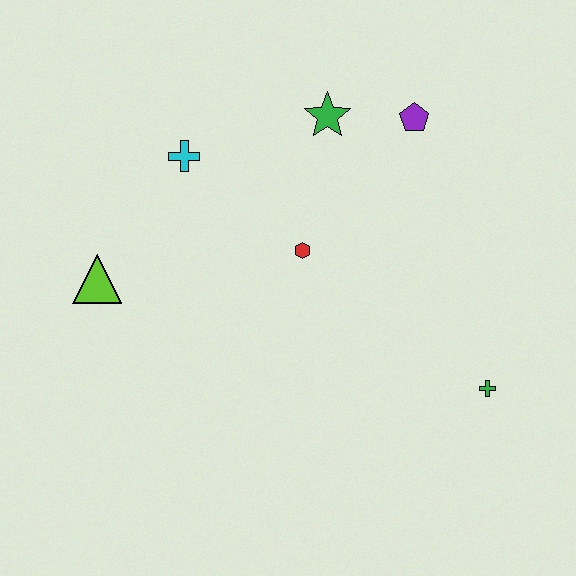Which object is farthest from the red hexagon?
The green cross is farthest from the red hexagon.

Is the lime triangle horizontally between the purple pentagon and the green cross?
No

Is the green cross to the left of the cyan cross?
No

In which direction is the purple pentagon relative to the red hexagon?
The purple pentagon is above the red hexagon.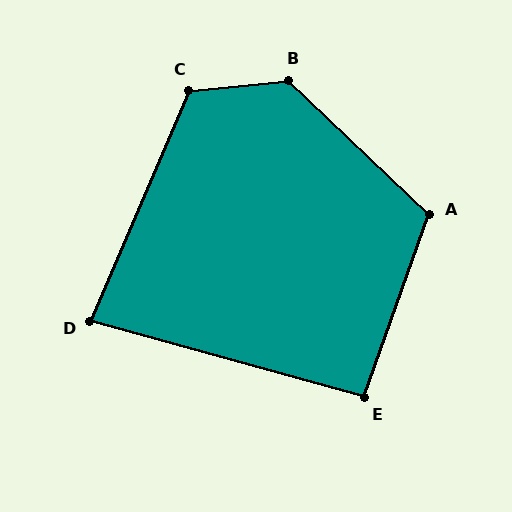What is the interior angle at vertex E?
Approximately 94 degrees (approximately right).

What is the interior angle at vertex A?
Approximately 114 degrees (obtuse).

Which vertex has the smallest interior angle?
D, at approximately 82 degrees.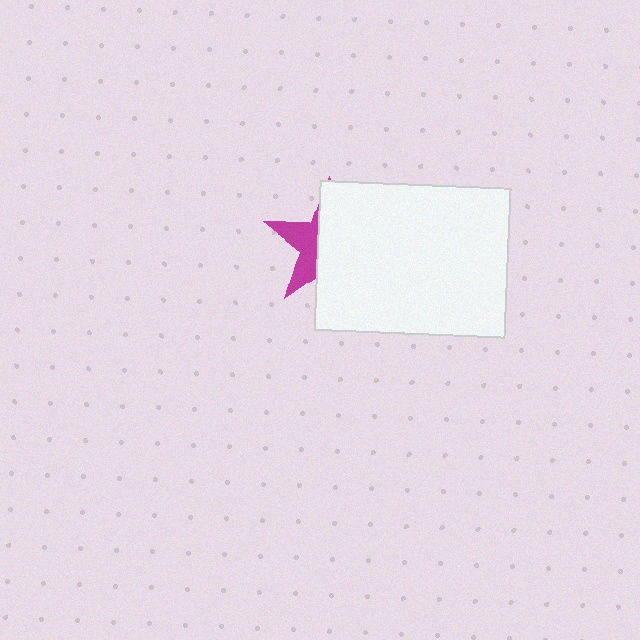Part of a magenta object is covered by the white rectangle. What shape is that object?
It is a star.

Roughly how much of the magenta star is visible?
A small part of it is visible (roughly 35%).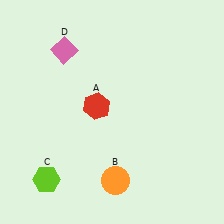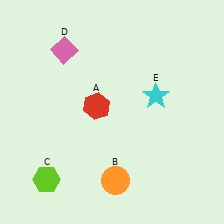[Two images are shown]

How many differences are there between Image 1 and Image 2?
There is 1 difference between the two images.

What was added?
A cyan star (E) was added in Image 2.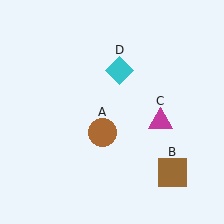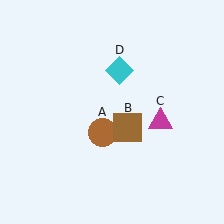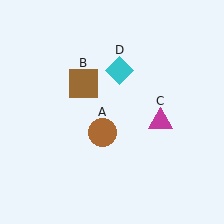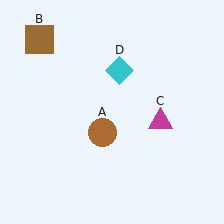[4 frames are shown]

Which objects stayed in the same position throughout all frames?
Brown circle (object A) and magenta triangle (object C) and cyan diamond (object D) remained stationary.